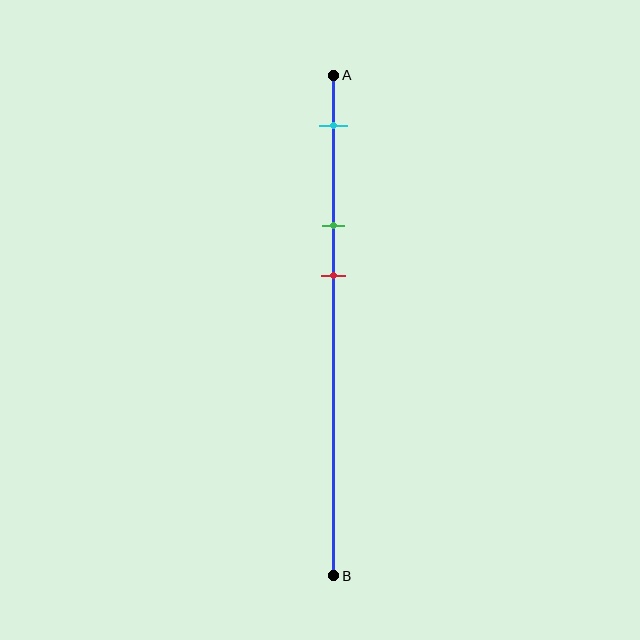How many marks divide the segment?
There are 3 marks dividing the segment.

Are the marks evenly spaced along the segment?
Yes, the marks are approximately evenly spaced.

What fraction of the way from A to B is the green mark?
The green mark is approximately 30% (0.3) of the way from A to B.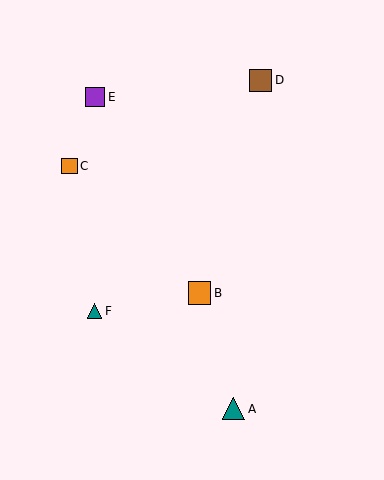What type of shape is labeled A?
Shape A is a teal triangle.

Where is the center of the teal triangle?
The center of the teal triangle is at (95, 311).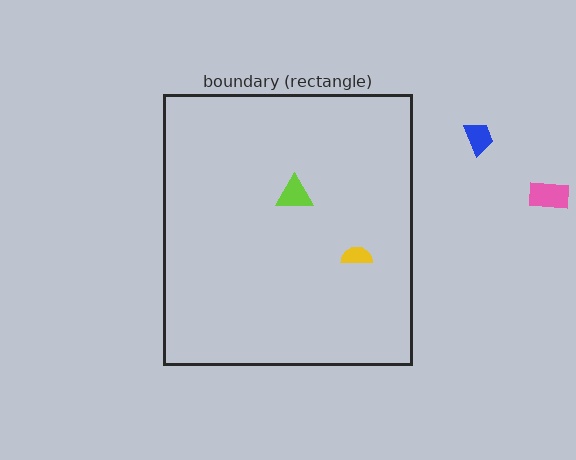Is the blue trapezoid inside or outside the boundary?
Outside.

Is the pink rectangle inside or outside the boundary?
Outside.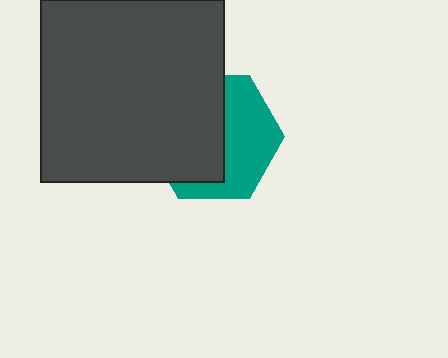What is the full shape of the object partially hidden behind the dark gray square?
The partially hidden object is a teal hexagon.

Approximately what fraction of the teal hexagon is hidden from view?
Roughly 55% of the teal hexagon is hidden behind the dark gray square.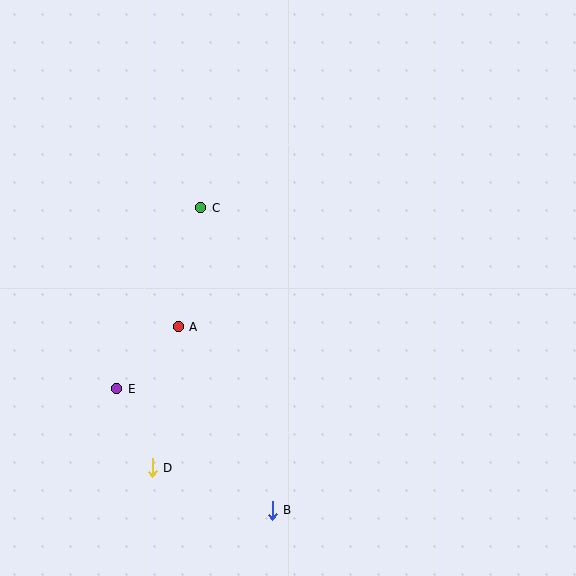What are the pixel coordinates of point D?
Point D is at (152, 468).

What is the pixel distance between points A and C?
The distance between A and C is 121 pixels.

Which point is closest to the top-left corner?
Point C is closest to the top-left corner.